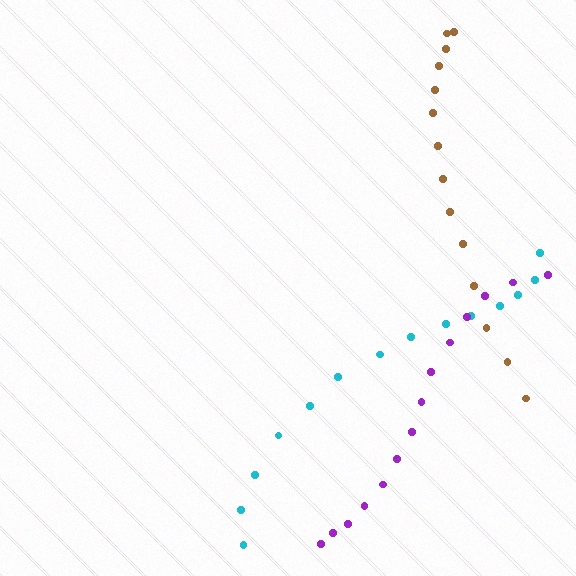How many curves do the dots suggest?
There are 3 distinct paths.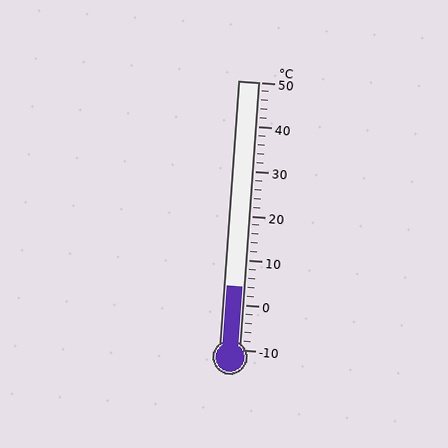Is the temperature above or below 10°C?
The temperature is below 10°C.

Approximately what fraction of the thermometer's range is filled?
The thermometer is filled to approximately 25% of its range.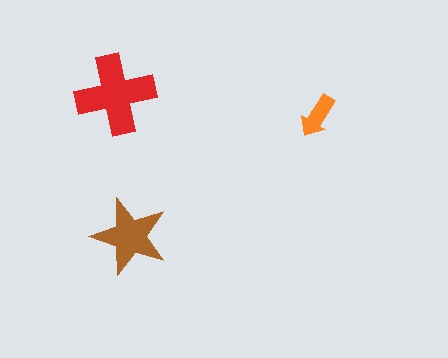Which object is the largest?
The red cross.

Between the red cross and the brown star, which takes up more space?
The red cross.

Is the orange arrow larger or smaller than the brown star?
Smaller.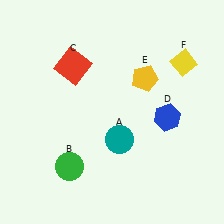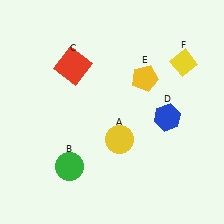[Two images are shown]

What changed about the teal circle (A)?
In Image 1, A is teal. In Image 2, it changed to yellow.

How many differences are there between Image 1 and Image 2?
There is 1 difference between the two images.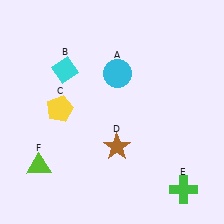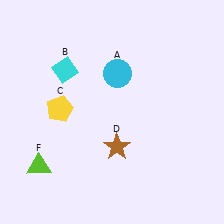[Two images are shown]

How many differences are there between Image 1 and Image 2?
There is 1 difference between the two images.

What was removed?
The green cross (E) was removed in Image 2.